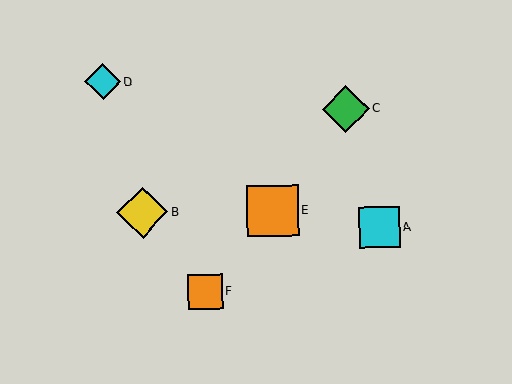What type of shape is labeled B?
Shape B is a yellow diamond.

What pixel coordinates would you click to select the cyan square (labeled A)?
Click at (379, 227) to select the cyan square A.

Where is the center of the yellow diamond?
The center of the yellow diamond is at (143, 212).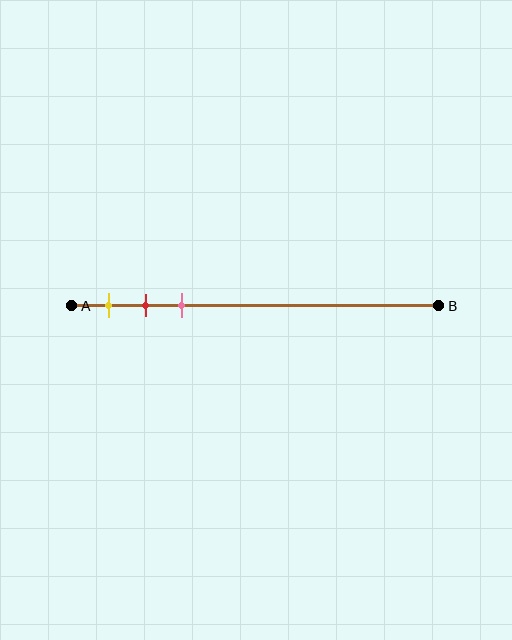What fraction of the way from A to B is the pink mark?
The pink mark is approximately 30% (0.3) of the way from A to B.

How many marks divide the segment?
There are 3 marks dividing the segment.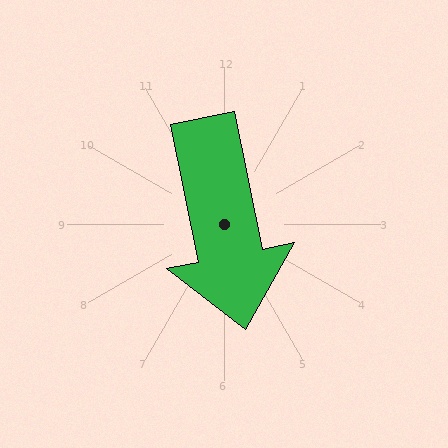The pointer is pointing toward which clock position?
Roughly 6 o'clock.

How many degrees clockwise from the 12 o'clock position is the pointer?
Approximately 168 degrees.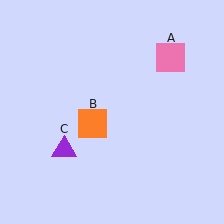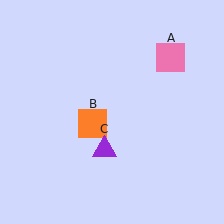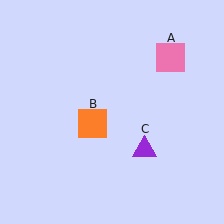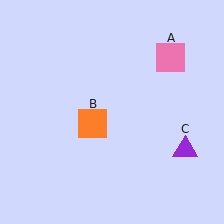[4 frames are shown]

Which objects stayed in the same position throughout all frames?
Pink square (object A) and orange square (object B) remained stationary.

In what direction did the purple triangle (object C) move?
The purple triangle (object C) moved right.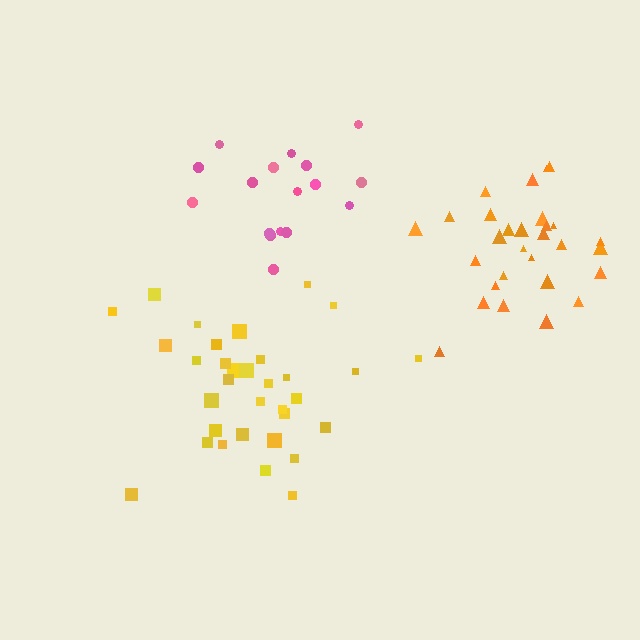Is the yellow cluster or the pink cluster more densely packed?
Yellow.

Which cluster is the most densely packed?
Orange.